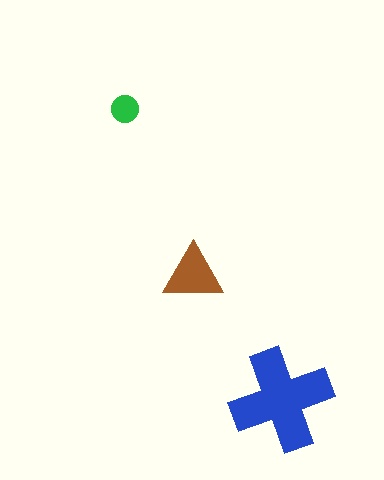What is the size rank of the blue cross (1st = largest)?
1st.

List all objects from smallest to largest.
The green circle, the brown triangle, the blue cross.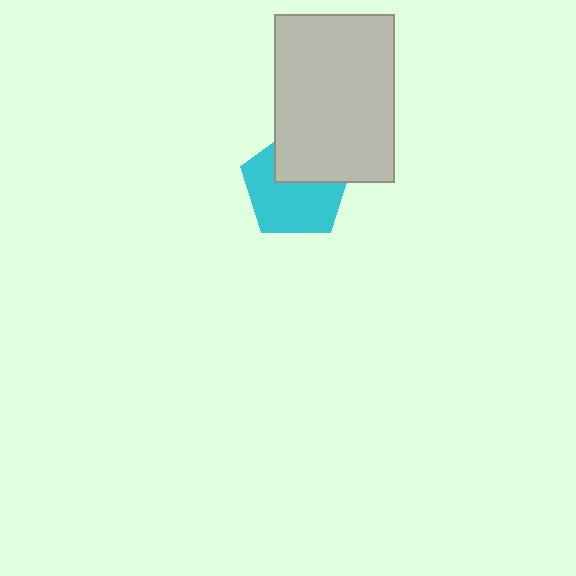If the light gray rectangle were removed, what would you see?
You would see the complete cyan pentagon.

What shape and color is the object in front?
The object in front is a light gray rectangle.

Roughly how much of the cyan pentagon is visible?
About half of it is visible (roughly 62%).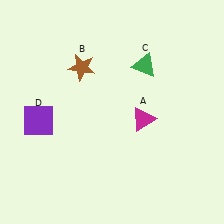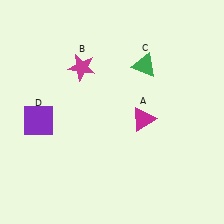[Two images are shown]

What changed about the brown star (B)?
In Image 1, B is brown. In Image 2, it changed to magenta.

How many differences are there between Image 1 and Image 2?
There is 1 difference between the two images.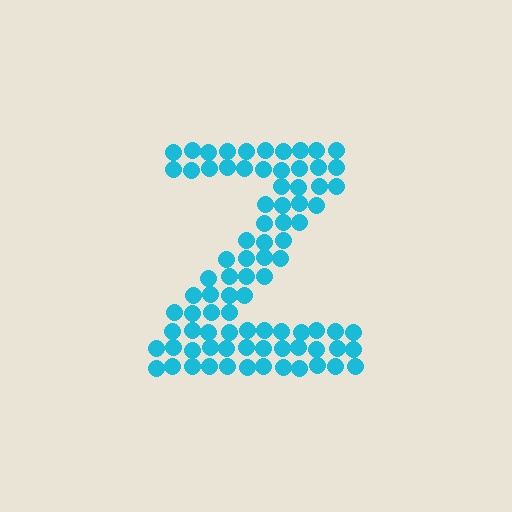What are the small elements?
The small elements are circles.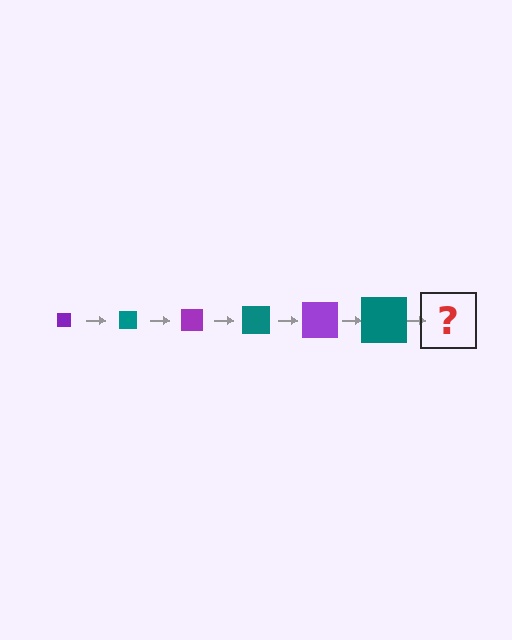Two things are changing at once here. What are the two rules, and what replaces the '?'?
The two rules are that the square grows larger each step and the color cycles through purple and teal. The '?' should be a purple square, larger than the previous one.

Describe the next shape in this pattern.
It should be a purple square, larger than the previous one.